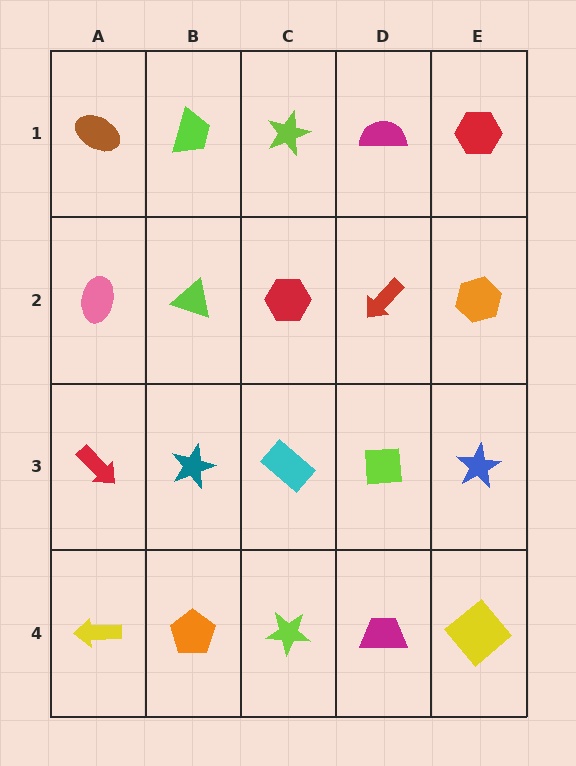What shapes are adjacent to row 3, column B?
A lime triangle (row 2, column B), an orange pentagon (row 4, column B), a red arrow (row 3, column A), a cyan rectangle (row 3, column C).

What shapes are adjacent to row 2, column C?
A lime star (row 1, column C), a cyan rectangle (row 3, column C), a lime triangle (row 2, column B), a red arrow (row 2, column D).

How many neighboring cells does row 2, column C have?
4.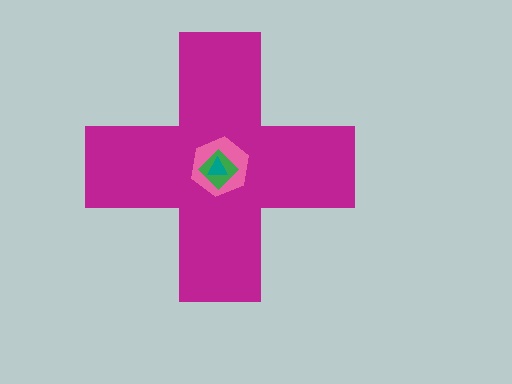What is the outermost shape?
The magenta cross.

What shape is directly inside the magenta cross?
The pink hexagon.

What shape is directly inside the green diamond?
The teal triangle.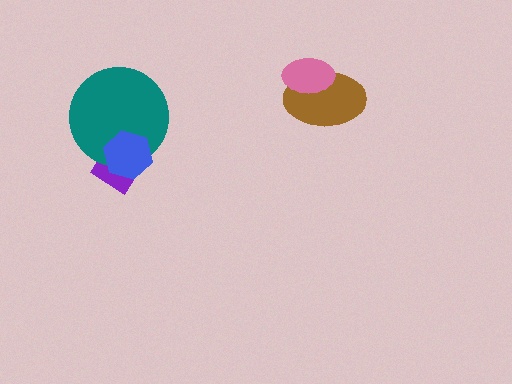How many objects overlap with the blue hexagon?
2 objects overlap with the blue hexagon.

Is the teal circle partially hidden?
Yes, it is partially covered by another shape.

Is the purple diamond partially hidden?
Yes, it is partially covered by another shape.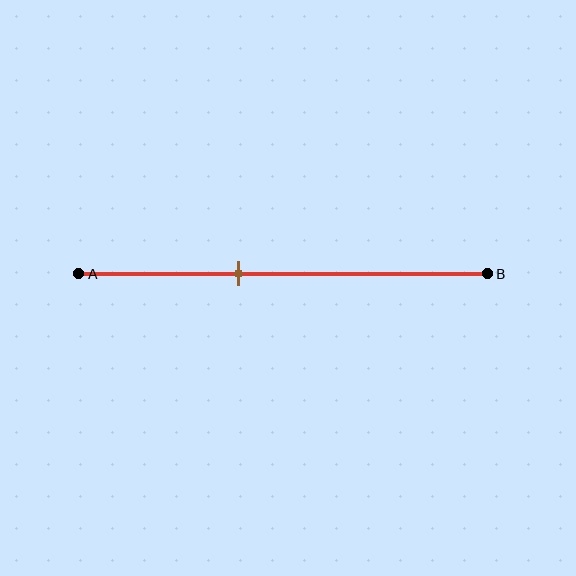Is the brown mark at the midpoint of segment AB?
No, the mark is at about 40% from A, not at the 50% midpoint.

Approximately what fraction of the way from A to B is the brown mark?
The brown mark is approximately 40% of the way from A to B.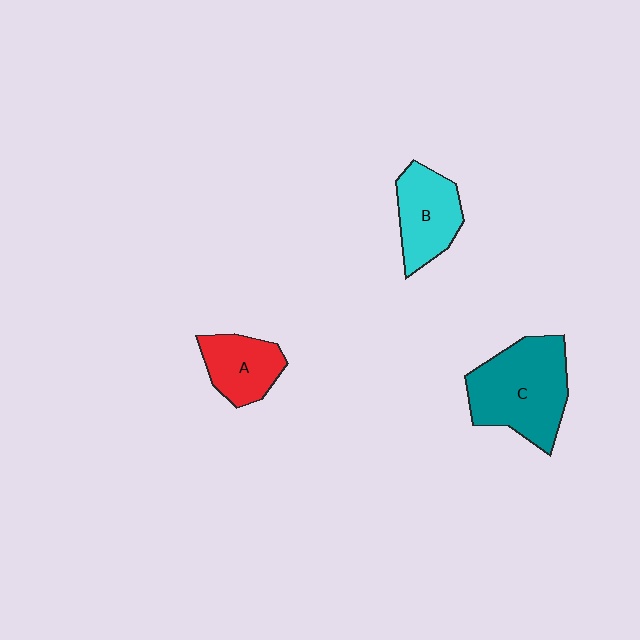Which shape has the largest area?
Shape C (teal).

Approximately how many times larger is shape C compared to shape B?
Approximately 1.6 times.